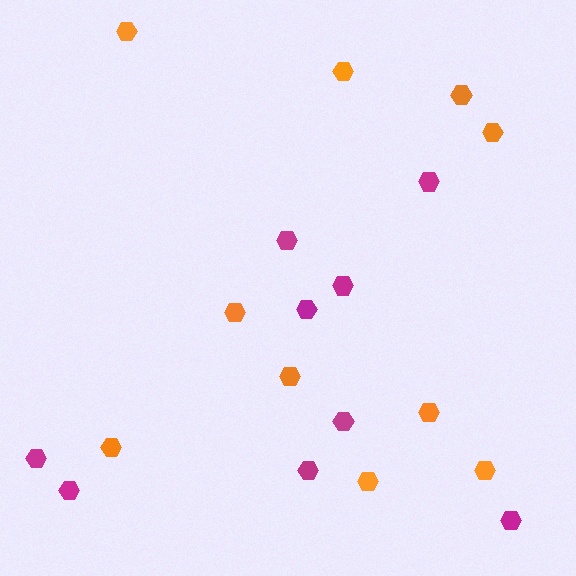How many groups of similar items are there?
There are 2 groups: one group of orange hexagons (10) and one group of magenta hexagons (9).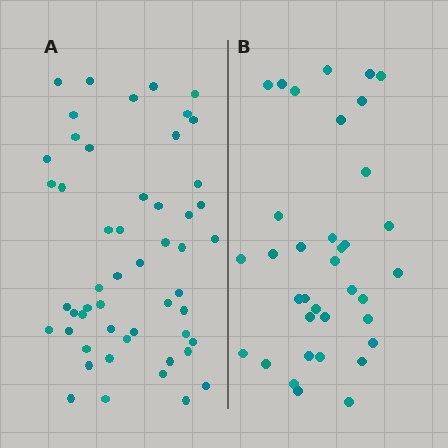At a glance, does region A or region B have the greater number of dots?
Region A (the left region) has more dots.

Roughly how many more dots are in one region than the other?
Region A has approximately 15 more dots than region B.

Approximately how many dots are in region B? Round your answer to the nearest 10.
About 40 dots. (The exact count is 36, which rounds to 40.)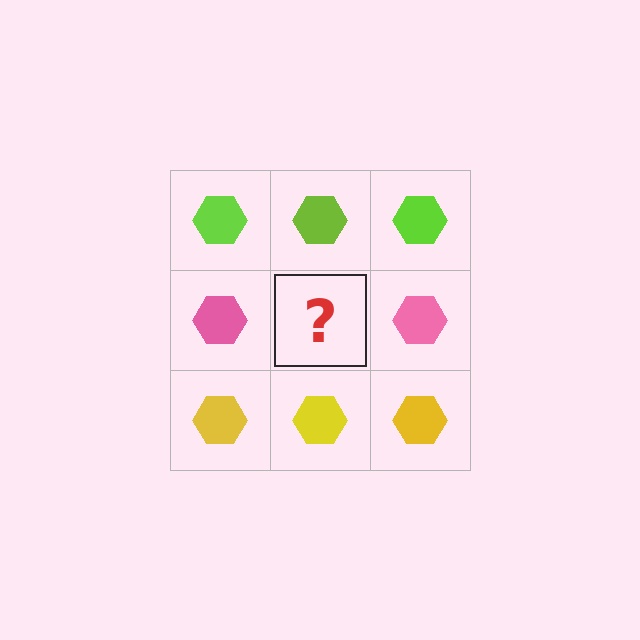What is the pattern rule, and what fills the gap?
The rule is that each row has a consistent color. The gap should be filled with a pink hexagon.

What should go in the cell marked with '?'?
The missing cell should contain a pink hexagon.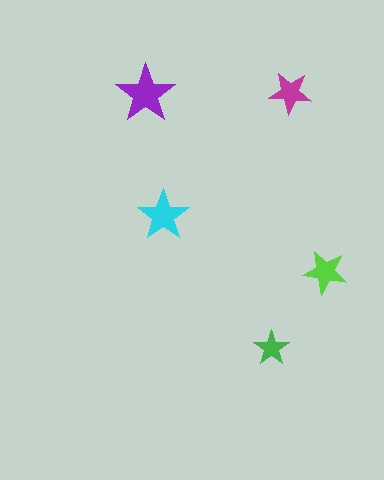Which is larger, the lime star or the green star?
The lime one.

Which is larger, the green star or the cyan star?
The cyan one.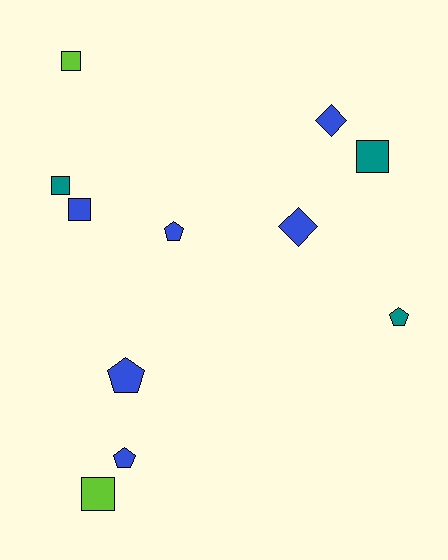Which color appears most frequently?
Blue, with 6 objects.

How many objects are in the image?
There are 11 objects.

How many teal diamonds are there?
There are no teal diamonds.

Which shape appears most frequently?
Square, with 5 objects.